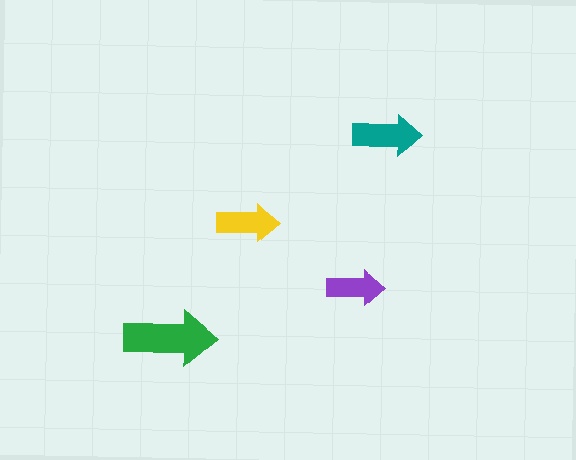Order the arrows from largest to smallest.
the green one, the teal one, the yellow one, the purple one.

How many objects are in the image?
There are 4 objects in the image.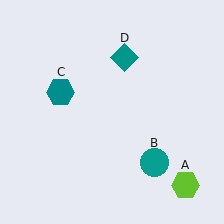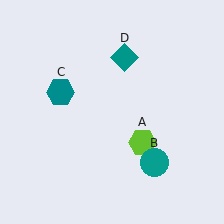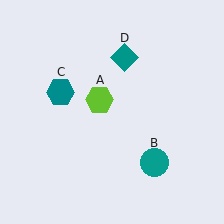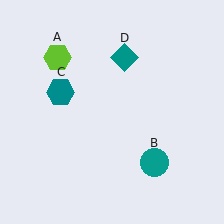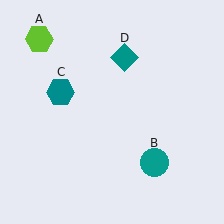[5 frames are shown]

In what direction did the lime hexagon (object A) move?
The lime hexagon (object A) moved up and to the left.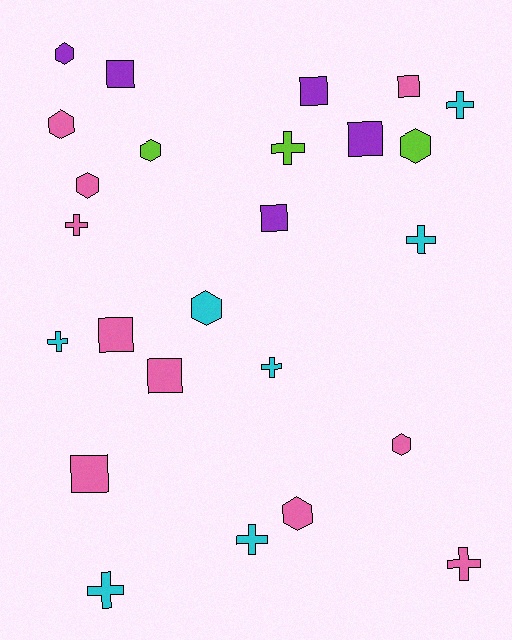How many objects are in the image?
There are 25 objects.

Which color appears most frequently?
Pink, with 10 objects.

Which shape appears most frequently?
Cross, with 9 objects.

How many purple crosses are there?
There are no purple crosses.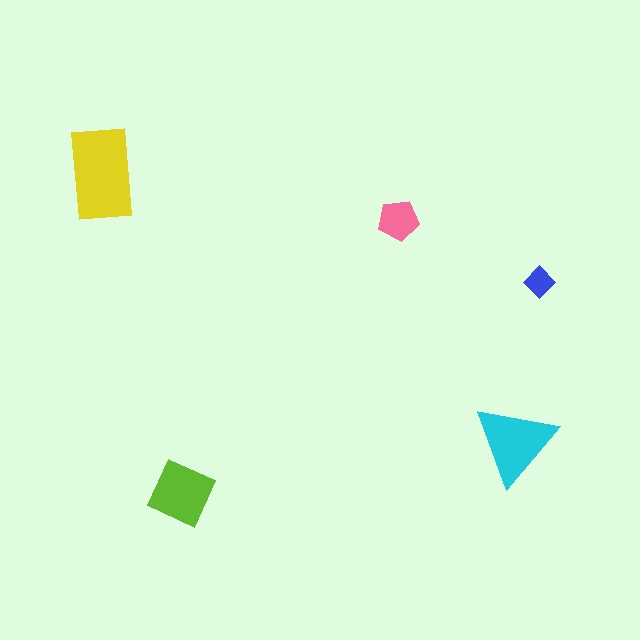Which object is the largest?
The yellow rectangle.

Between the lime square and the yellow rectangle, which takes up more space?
The yellow rectangle.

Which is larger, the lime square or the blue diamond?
The lime square.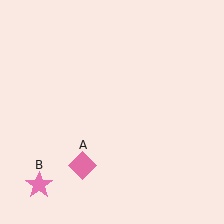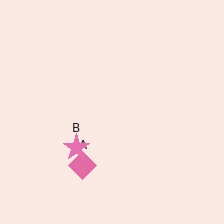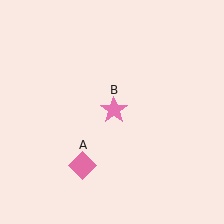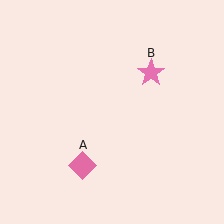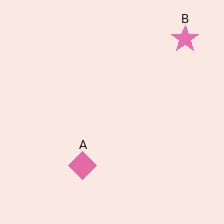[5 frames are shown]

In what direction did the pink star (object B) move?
The pink star (object B) moved up and to the right.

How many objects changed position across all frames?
1 object changed position: pink star (object B).